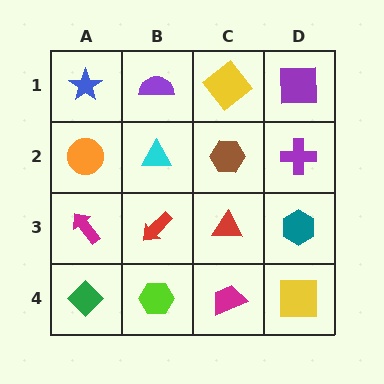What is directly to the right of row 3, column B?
A red triangle.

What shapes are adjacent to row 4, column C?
A red triangle (row 3, column C), a lime hexagon (row 4, column B), a yellow square (row 4, column D).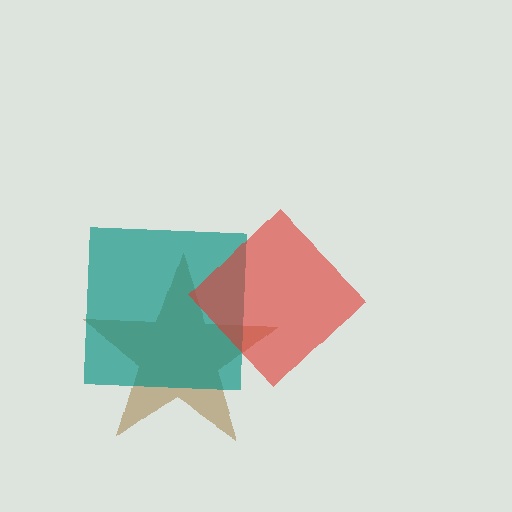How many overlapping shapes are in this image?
There are 3 overlapping shapes in the image.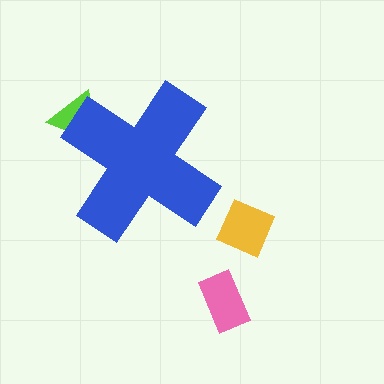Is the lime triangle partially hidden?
Yes, the lime triangle is partially hidden behind the blue cross.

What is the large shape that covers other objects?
A blue cross.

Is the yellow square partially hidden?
No, the yellow square is fully visible.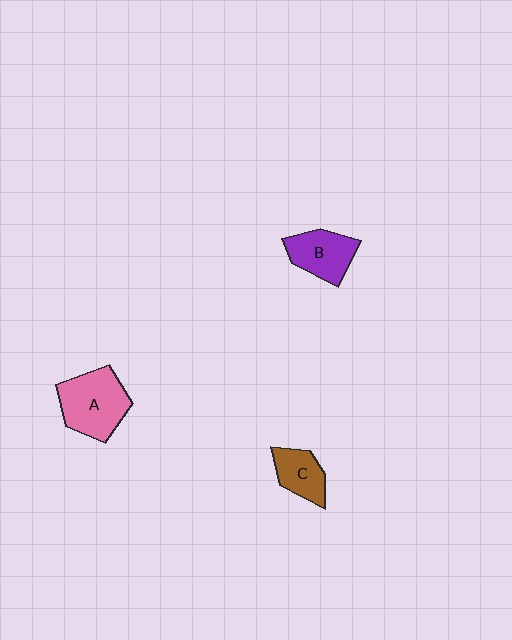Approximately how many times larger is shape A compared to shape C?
Approximately 1.8 times.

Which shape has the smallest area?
Shape C (brown).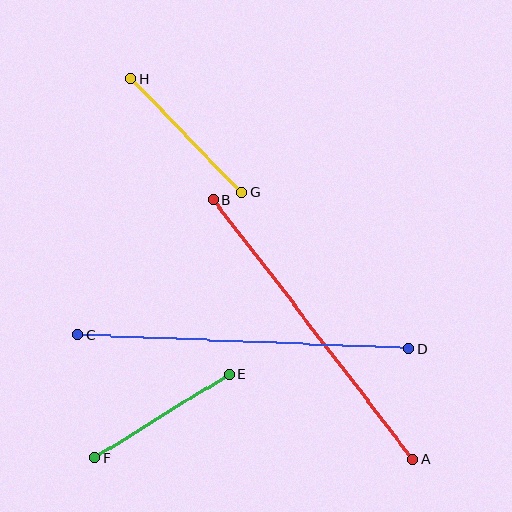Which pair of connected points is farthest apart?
Points C and D are farthest apart.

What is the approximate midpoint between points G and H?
The midpoint is at approximately (186, 135) pixels.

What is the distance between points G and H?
The distance is approximately 159 pixels.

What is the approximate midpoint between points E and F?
The midpoint is at approximately (162, 416) pixels.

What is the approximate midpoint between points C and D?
The midpoint is at approximately (243, 342) pixels.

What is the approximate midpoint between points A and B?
The midpoint is at approximately (313, 329) pixels.